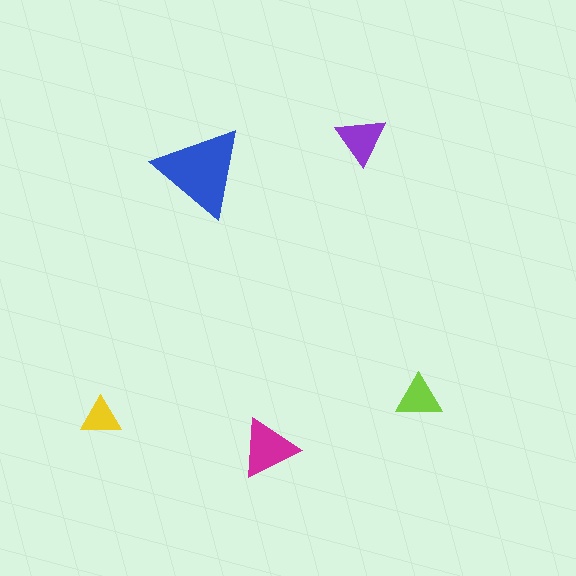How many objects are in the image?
There are 5 objects in the image.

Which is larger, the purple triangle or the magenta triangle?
The magenta one.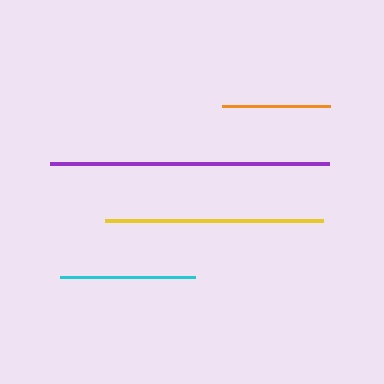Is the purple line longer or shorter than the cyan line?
The purple line is longer than the cyan line.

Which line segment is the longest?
The purple line is the longest at approximately 279 pixels.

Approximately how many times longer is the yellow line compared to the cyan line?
The yellow line is approximately 1.6 times the length of the cyan line.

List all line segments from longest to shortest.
From longest to shortest: purple, yellow, cyan, orange.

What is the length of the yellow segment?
The yellow segment is approximately 218 pixels long.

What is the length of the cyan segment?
The cyan segment is approximately 135 pixels long.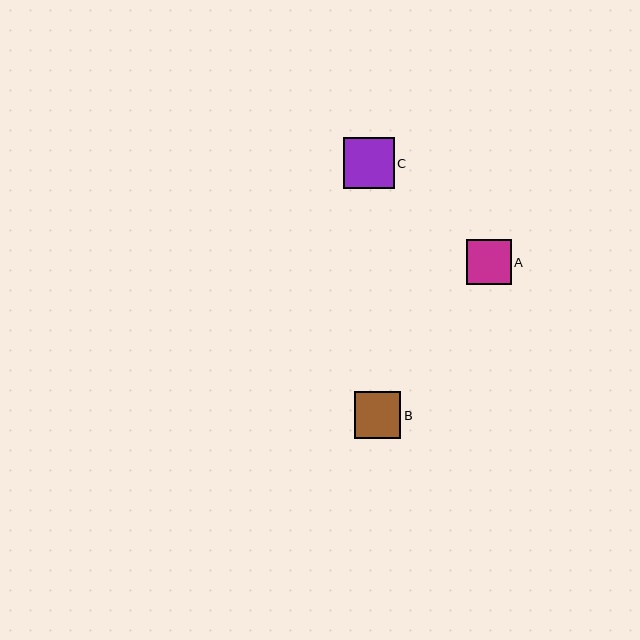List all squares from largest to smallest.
From largest to smallest: C, B, A.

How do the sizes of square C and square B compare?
Square C and square B are approximately the same size.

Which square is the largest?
Square C is the largest with a size of approximately 51 pixels.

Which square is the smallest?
Square A is the smallest with a size of approximately 45 pixels.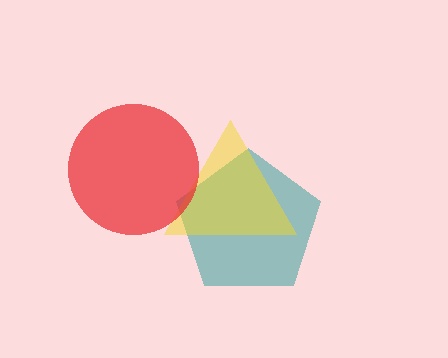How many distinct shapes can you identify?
There are 3 distinct shapes: a teal pentagon, a yellow triangle, a red circle.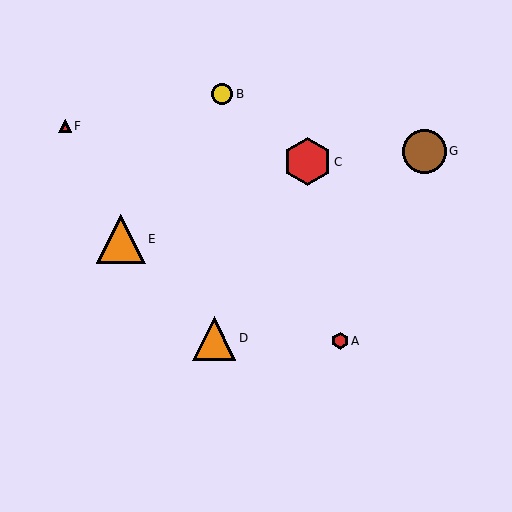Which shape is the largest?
The orange triangle (labeled E) is the largest.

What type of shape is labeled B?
Shape B is a yellow circle.